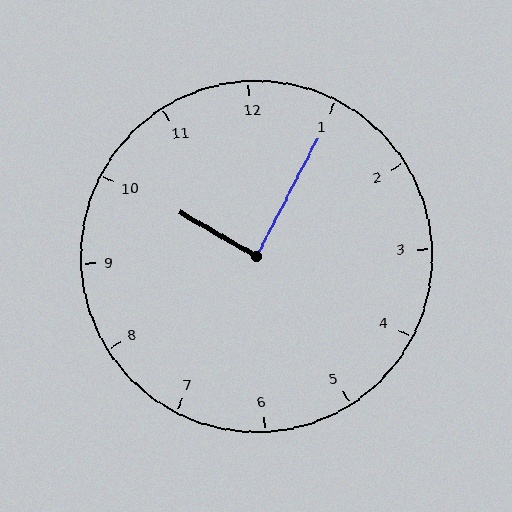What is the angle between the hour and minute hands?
Approximately 88 degrees.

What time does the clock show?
10:05.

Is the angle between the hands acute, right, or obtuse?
It is right.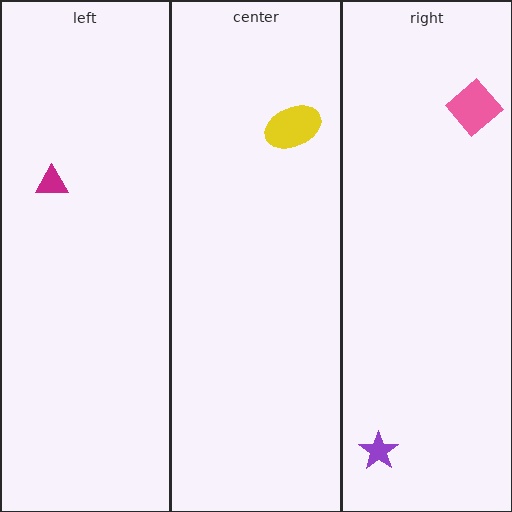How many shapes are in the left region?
1.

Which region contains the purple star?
The right region.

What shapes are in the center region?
The yellow ellipse.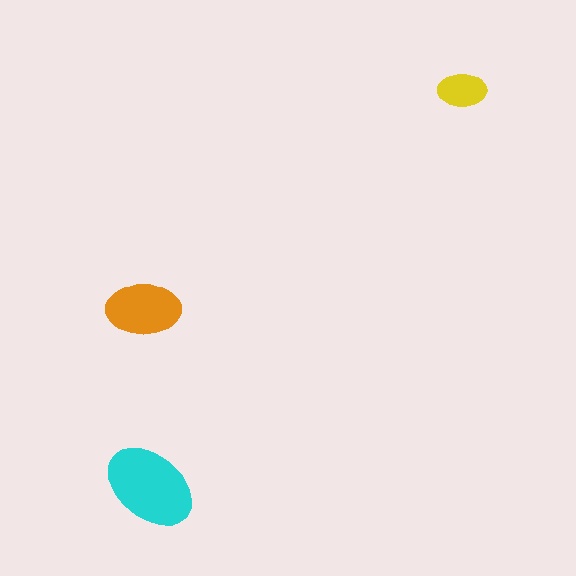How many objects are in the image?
There are 3 objects in the image.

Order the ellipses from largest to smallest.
the cyan one, the orange one, the yellow one.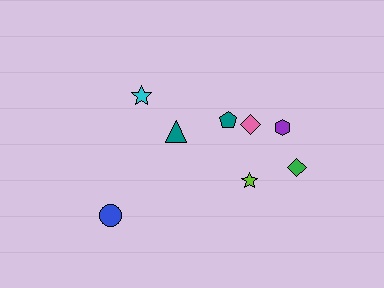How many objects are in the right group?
There are 5 objects.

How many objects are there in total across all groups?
There are 8 objects.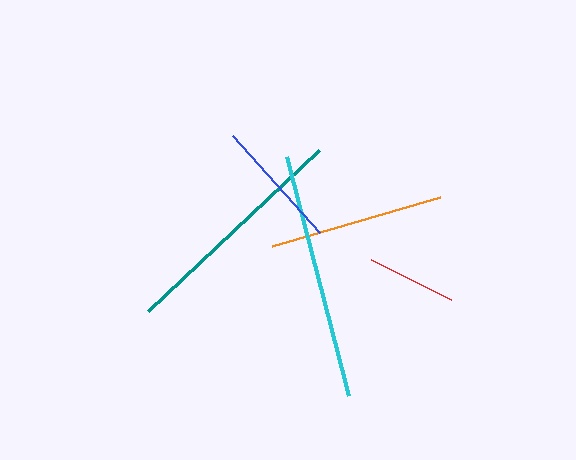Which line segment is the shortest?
The red line is the shortest at approximately 89 pixels.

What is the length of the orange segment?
The orange segment is approximately 175 pixels long.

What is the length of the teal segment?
The teal segment is approximately 234 pixels long.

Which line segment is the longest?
The cyan line is the longest at approximately 247 pixels.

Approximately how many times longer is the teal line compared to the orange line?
The teal line is approximately 1.3 times the length of the orange line.